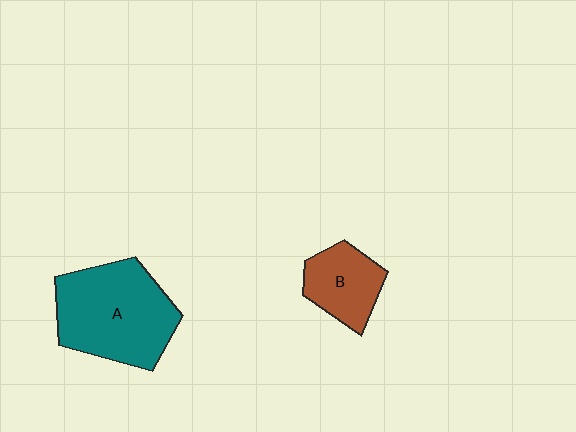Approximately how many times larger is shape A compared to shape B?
Approximately 2.0 times.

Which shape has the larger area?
Shape A (teal).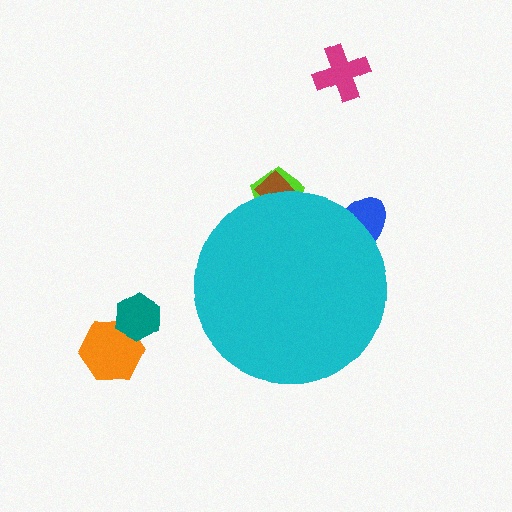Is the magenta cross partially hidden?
No, the magenta cross is fully visible.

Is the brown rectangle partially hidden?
Yes, the brown rectangle is partially hidden behind the cyan circle.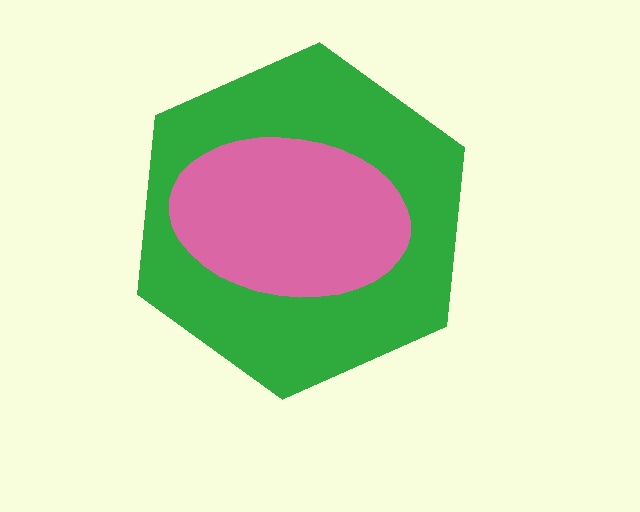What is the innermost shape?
The pink ellipse.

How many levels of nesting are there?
2.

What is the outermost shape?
The green hexagon.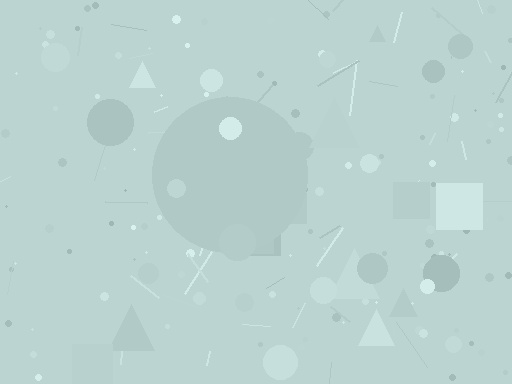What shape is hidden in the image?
A circle is hidden in the image.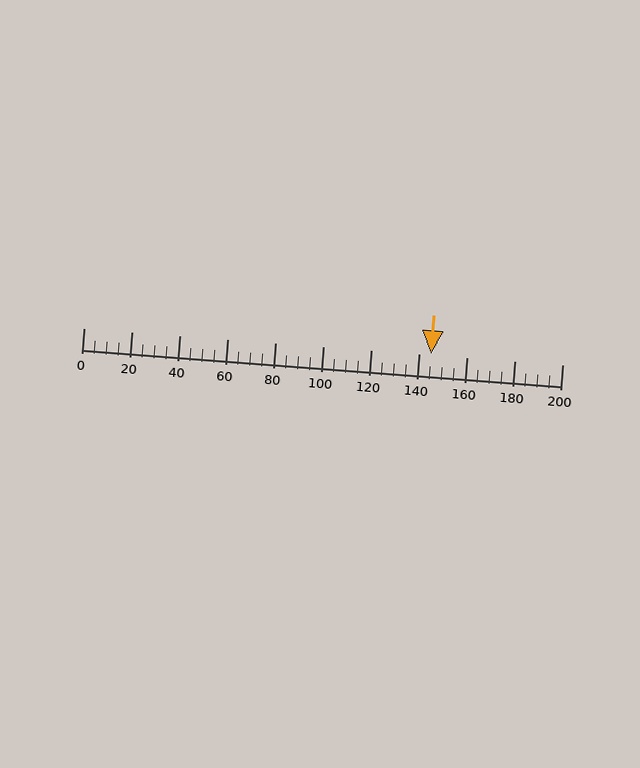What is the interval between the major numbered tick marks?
The major tick marks are spaced 20 units apart.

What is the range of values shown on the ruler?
The ruler shows values from 0 to 200.